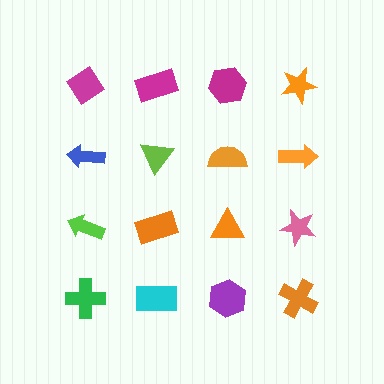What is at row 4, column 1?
A green cross.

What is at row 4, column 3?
A purple hexagon.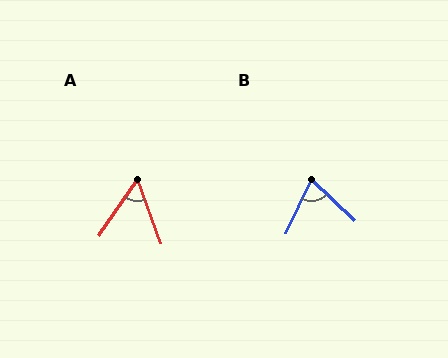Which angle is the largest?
B, at approximately 72 degrees.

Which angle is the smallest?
A, at approximately 54 degrees.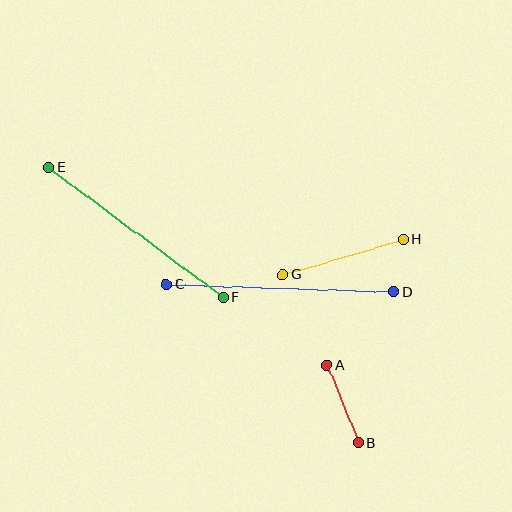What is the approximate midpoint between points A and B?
The midpoint is at approximately (343, 404) pixels.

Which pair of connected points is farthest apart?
Points C and D are farthest apart.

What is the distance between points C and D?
The distance is approximately 227 pixels.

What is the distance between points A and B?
The distance is approximately 84 pixels.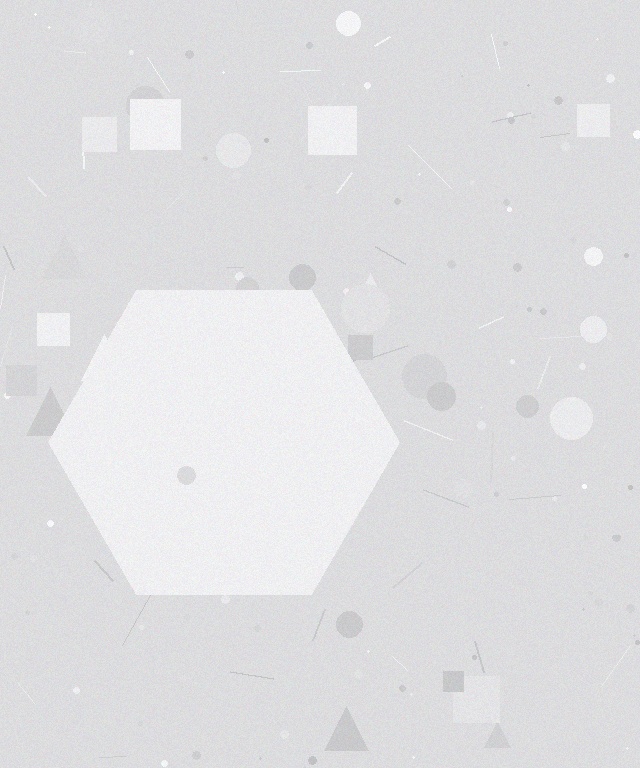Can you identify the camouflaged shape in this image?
The camouflaged shape is a hexagon.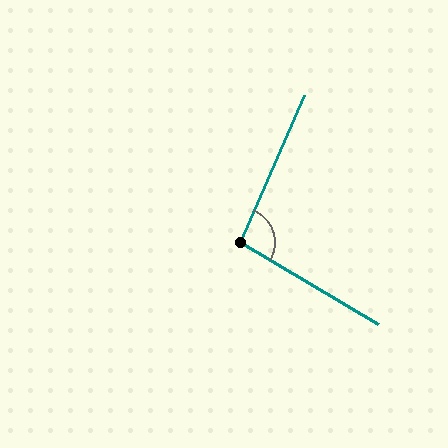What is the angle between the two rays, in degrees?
Approximately 97 degrees.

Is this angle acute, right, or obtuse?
It is obtuse.